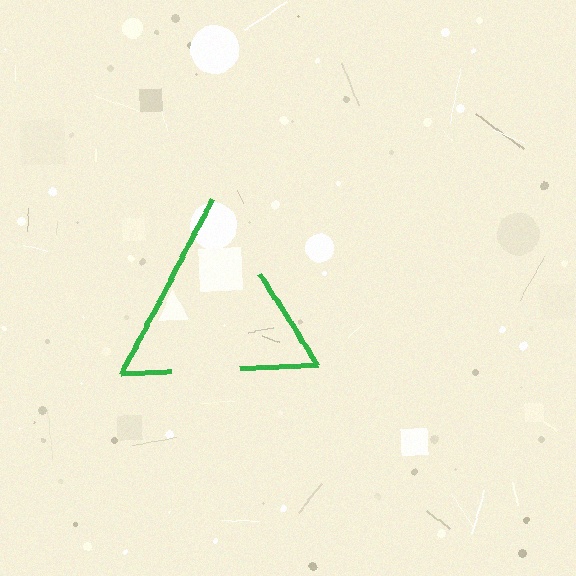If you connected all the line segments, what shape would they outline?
They would outline a triangle.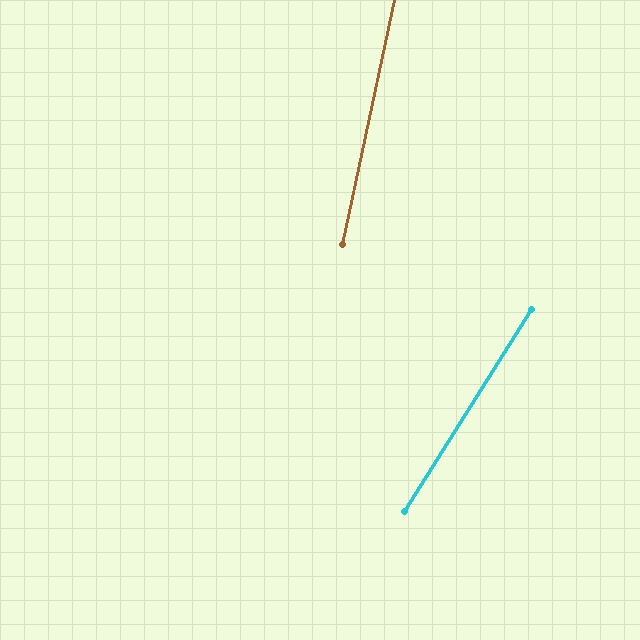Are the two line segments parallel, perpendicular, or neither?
Neither parallel nor perpendicular — they differ by about 20°.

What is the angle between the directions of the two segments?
Approximately 20 degrees.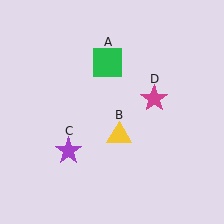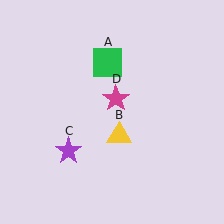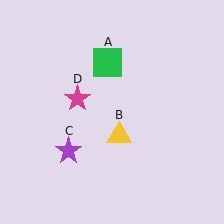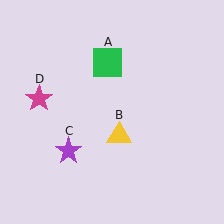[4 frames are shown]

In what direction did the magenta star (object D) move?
The magenta star (object D) moved left.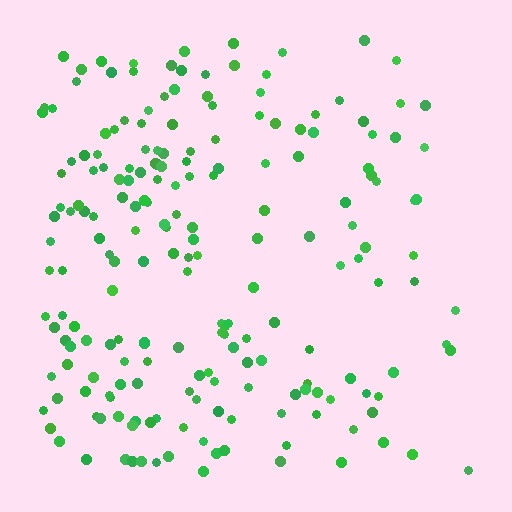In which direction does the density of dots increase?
From right to left, with the left side densest.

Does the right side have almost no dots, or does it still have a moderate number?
Still a moderate number, just noticeably fewer than the left.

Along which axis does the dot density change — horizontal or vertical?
Horizontal.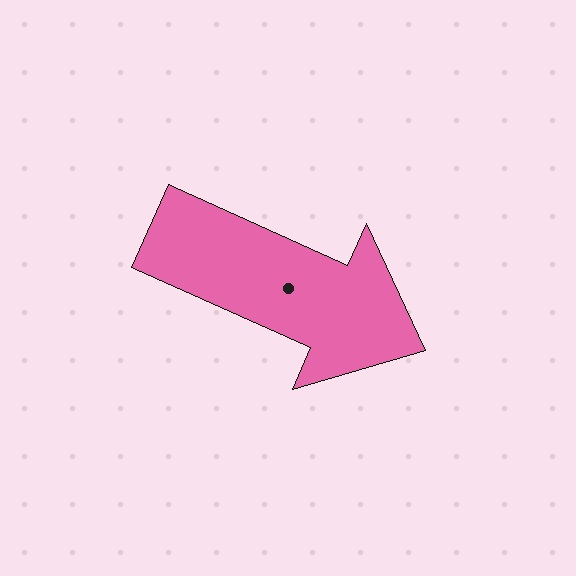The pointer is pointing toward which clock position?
Roughly 4 o'clock.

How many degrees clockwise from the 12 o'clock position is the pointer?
Approximately 114 degrees.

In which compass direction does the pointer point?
Southeast.